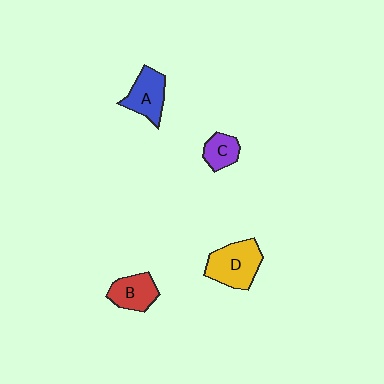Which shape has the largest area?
Shape D (yellow).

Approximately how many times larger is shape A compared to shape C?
Approximately 1.5 times.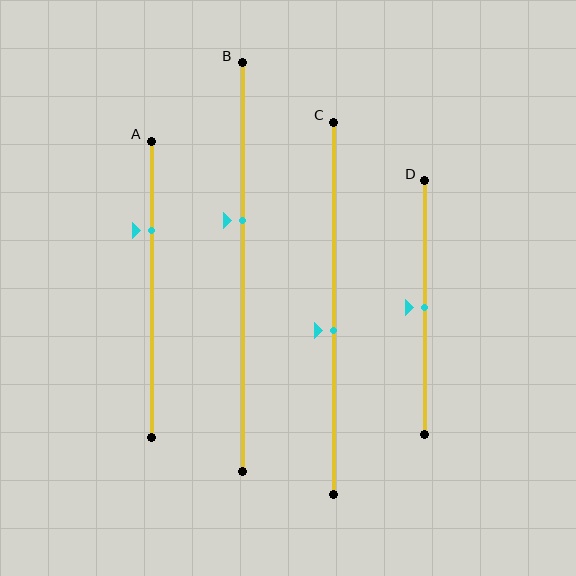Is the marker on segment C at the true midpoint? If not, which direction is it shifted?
No, the marker on segment C is shifted downward by about 6% of the segment length.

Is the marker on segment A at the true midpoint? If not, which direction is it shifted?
No, the marker on segment A is shifted upward by about 20% of the segment length.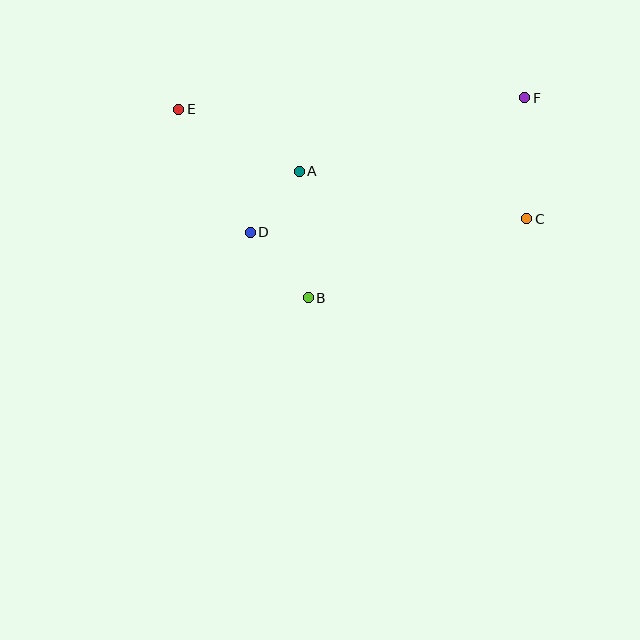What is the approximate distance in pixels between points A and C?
The distance between A and C is approximately 232 pixels.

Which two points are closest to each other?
Points A and D are closest to each other.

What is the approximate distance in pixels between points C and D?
The distance between C and D is approximately 277 pixels.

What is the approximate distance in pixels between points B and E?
The distance between B and E is approximately 229 pixels.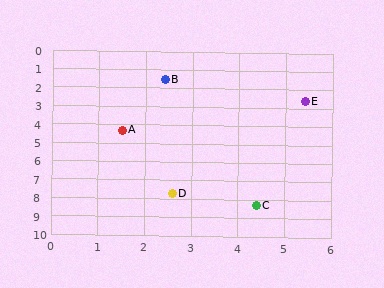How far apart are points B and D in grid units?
Points B and D are about 6.2 grid units apart.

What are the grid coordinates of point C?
Point C is at approximately (4.4, 8.3).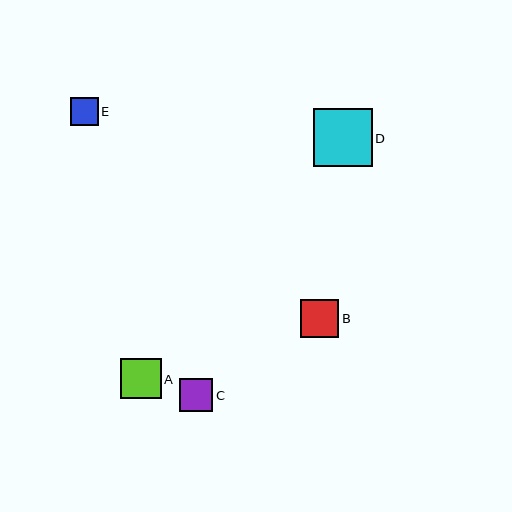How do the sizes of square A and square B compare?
Square A and square B are approximately the same size.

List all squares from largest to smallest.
From largest to smallest: D, A, B, C, E.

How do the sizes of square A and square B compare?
Square A and square B are approximately the same size.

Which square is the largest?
Square D is the largest with a size of approximately 58 pixels.